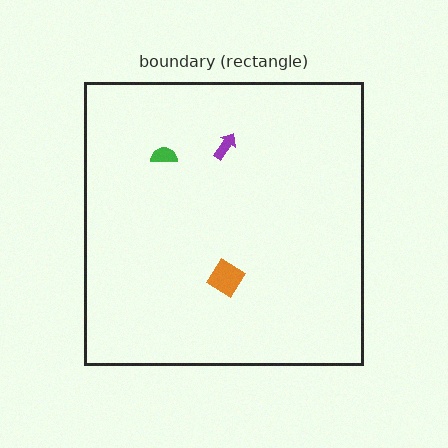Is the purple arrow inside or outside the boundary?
Inside.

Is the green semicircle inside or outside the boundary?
Inside.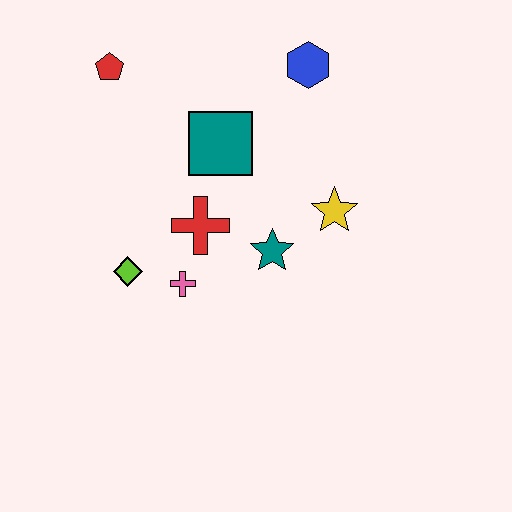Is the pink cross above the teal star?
No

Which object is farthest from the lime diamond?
The blue hexagon is farthest from the lime diamond.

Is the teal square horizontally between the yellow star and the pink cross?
Yes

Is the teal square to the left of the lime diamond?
No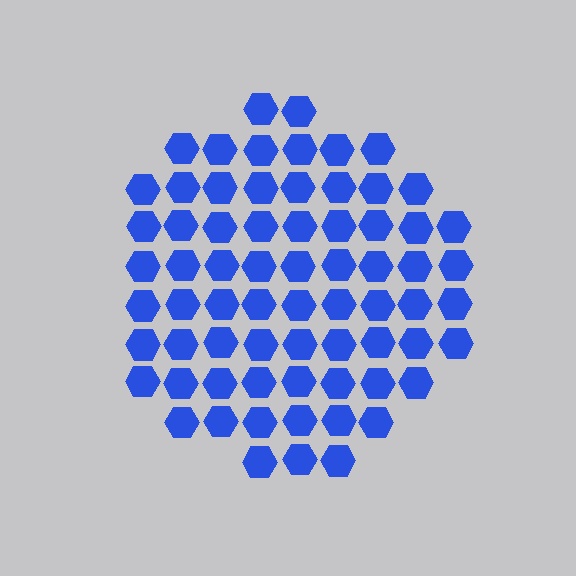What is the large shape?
The large shape is a circle.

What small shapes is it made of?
It is made of small hexagons.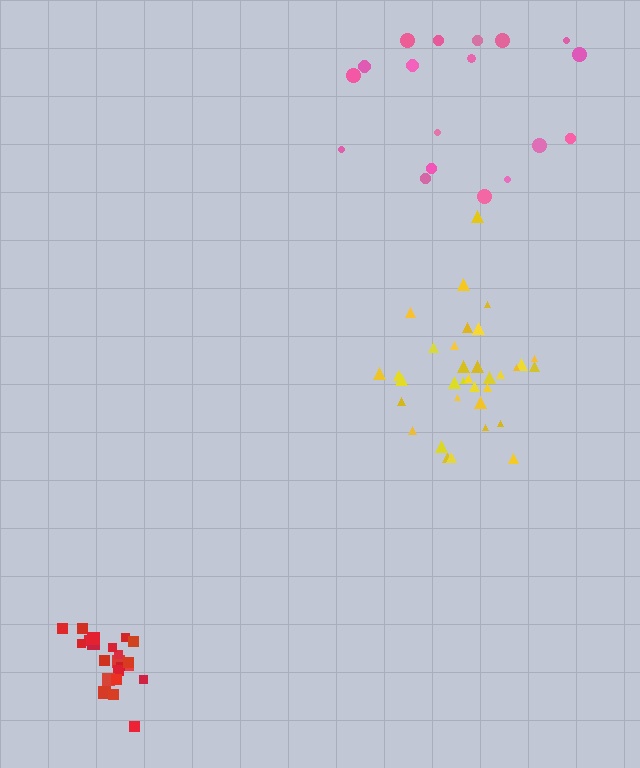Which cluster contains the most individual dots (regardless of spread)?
Yellow (34).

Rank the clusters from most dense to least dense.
red, yellow, pink.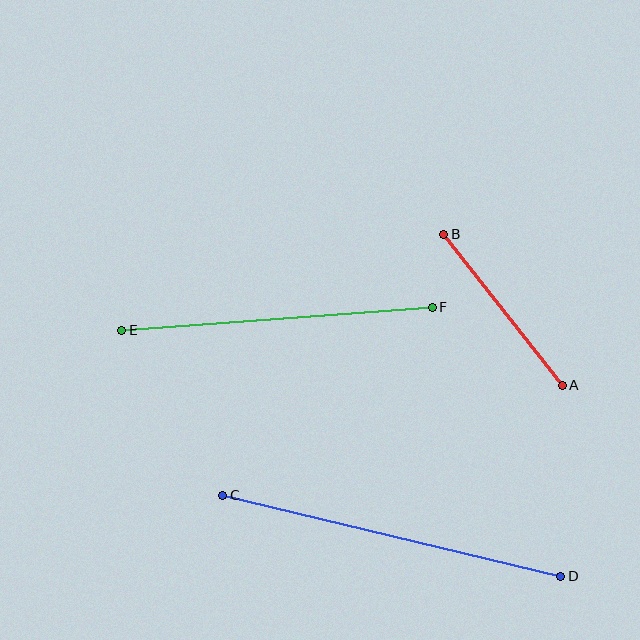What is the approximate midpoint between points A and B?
The midpoint is at approximately (503, 310) pixels.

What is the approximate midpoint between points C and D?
The midpoint is at approximately (392, 536) pixels.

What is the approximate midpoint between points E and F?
The midpoint is at approximately (277, 319) pixels.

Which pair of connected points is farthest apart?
Points C and D are farthest apart.